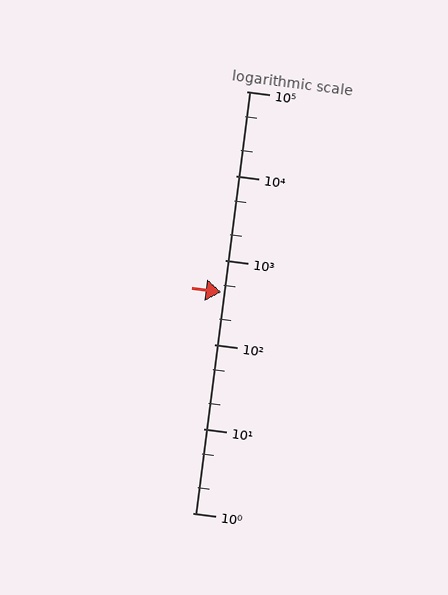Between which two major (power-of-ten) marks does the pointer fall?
The pointer is between 100 and 1000.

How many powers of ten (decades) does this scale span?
The scale spans 5 decades, from 1 to 100000.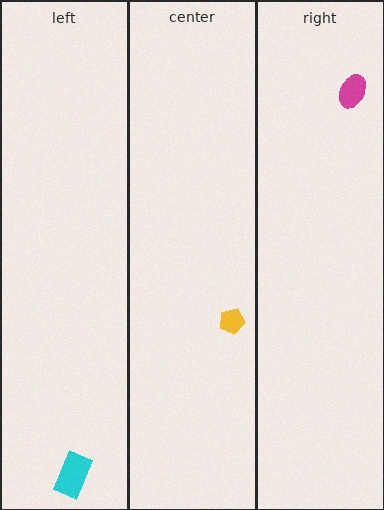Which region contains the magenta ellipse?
The right region.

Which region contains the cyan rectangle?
The left region.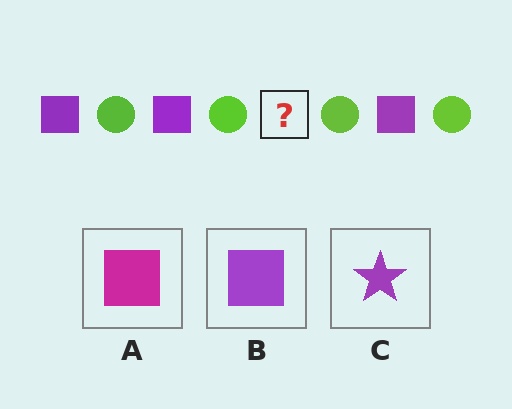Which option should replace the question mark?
Option B.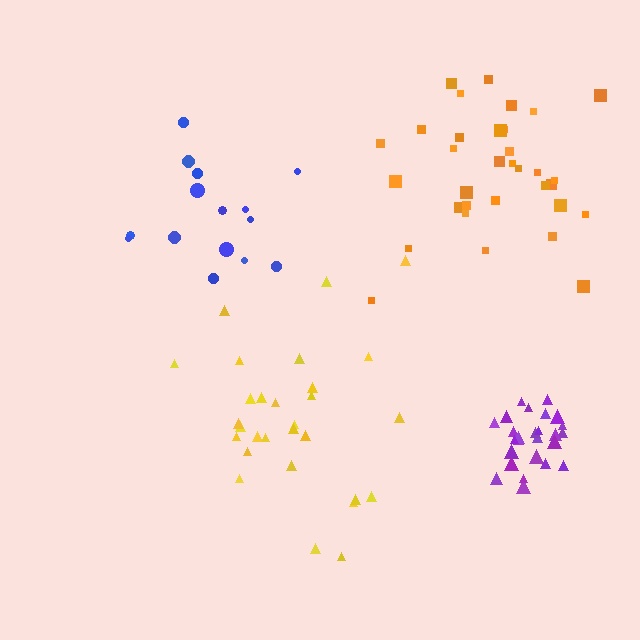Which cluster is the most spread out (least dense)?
Blue.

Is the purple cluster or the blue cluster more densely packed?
Purple.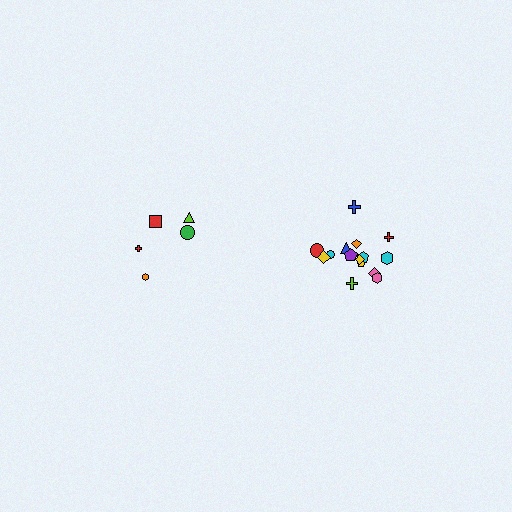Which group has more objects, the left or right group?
The right group.